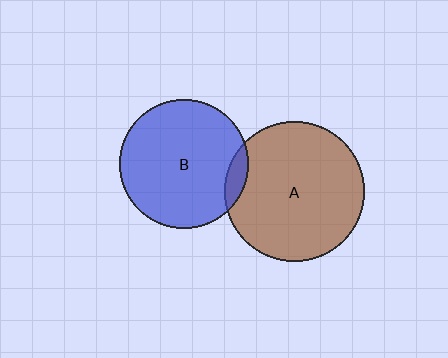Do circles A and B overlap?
Yes.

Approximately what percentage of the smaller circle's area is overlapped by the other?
Approximately 10%.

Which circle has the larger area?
Circle A (brown).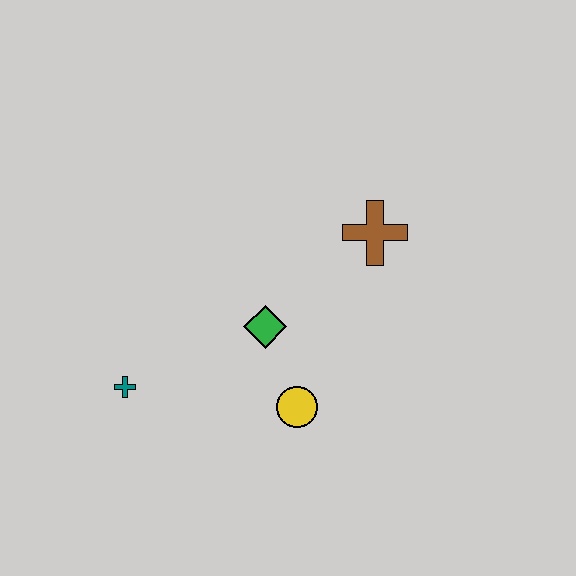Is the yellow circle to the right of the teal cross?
Yes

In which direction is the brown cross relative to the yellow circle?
The brown cross is above the yellow circle.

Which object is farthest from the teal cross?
The brown cross is farthest from the teal cross.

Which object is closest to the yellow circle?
The green diamond is closest to the yellow circle.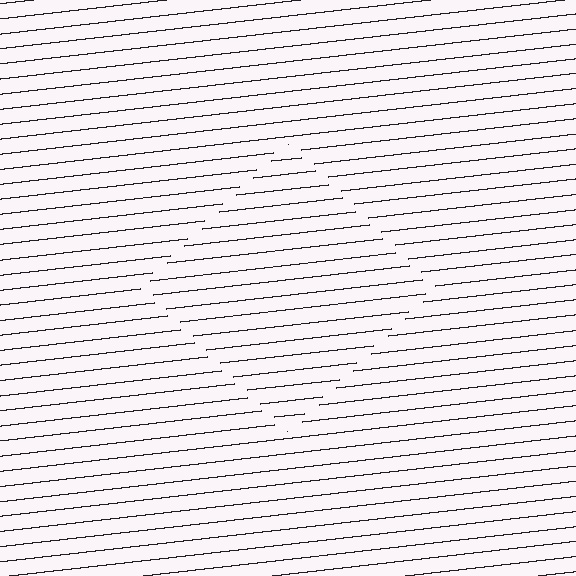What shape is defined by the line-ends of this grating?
An illusory square. The interior of the shape contains the same grating, shifted by half a period — the contour is defined by the phase discontinuity where line-ends from the inner and outer gratings abut.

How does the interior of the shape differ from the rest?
The interior of the shape contains the same grating, shifted by half a period — the contour is defined by the phase discontinuity where line-ends from the inner and outer gratings abut.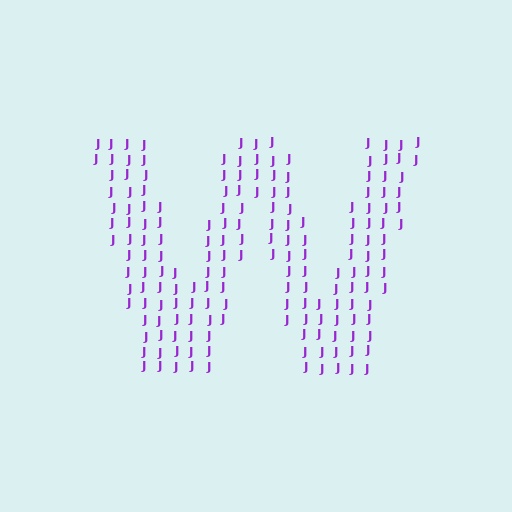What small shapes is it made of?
It is made of small letter J's.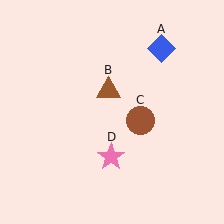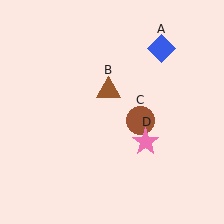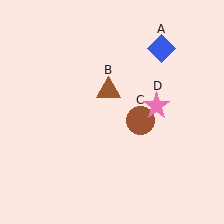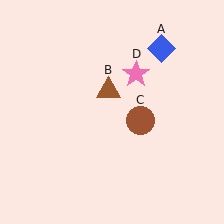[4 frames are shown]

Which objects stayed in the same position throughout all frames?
Blue diamond (object A) and brown triangle (object B) and brown circle (object C) remained stationary.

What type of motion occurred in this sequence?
The pink star (object D) rotated counterclockwise around the center of the scene.